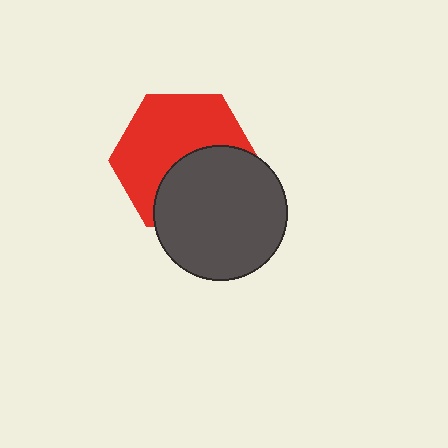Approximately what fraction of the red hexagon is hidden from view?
Roughly 42% of the red hexagon is hidden behind the dark gray circle.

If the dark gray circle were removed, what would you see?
You would see the complete red hexagon.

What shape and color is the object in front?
The object in front is a dark gray circle.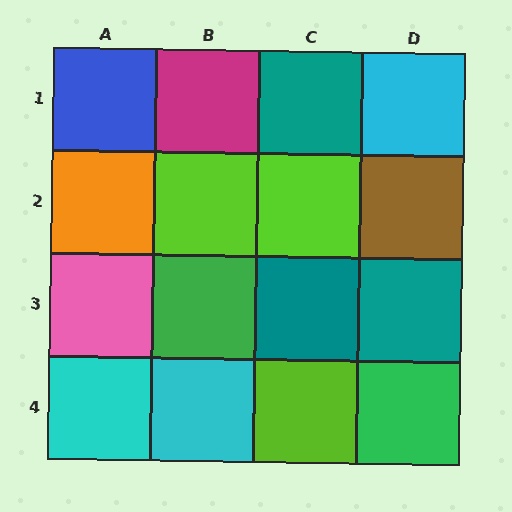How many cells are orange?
1 cell is orange.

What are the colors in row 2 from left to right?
Orange, lime, lime, brown.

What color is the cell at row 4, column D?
Green.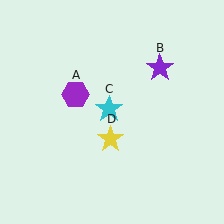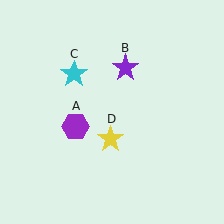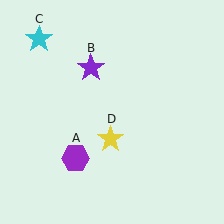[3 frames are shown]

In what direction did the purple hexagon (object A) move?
The purple hexagon (object A) moved down.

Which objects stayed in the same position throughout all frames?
Yellow star (object D) remained stationary.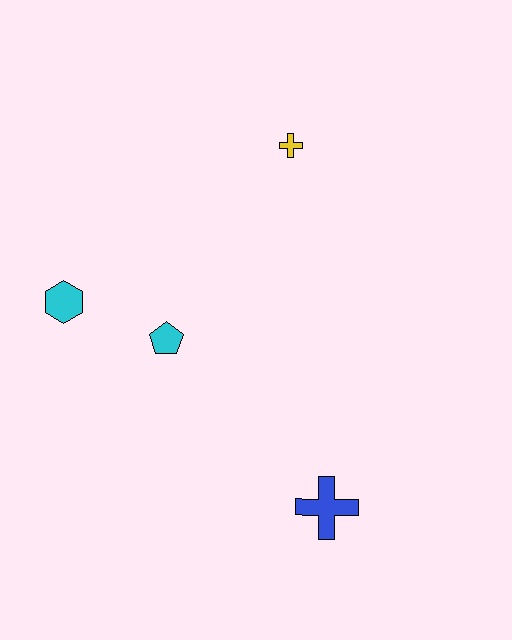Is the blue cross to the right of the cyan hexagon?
Yes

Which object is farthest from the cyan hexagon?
The blue cross is farthest from the cyan hexagon.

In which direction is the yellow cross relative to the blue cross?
The yellow cross is above the blue cross.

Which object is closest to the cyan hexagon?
The cyan pentagon is closest to the cyan hexagon.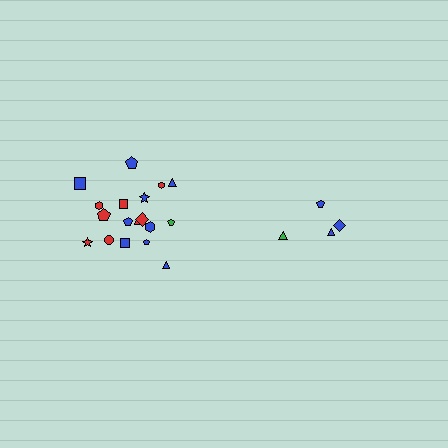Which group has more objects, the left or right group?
The left group.